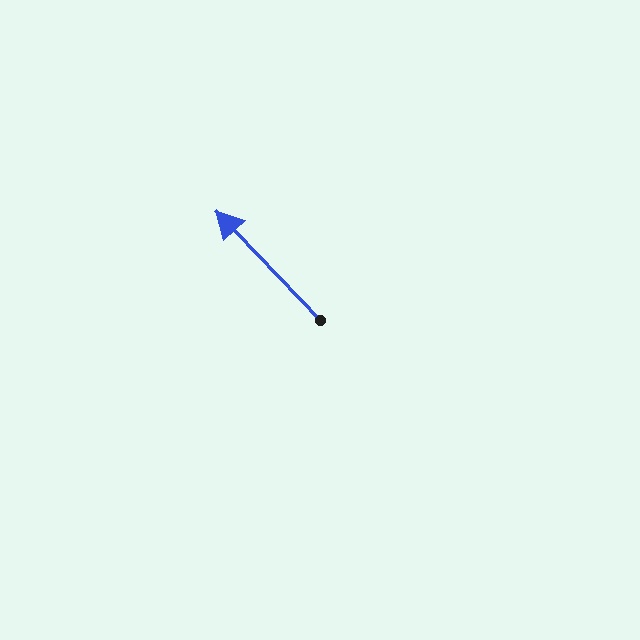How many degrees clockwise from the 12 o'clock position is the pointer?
Approximately 316 degrees.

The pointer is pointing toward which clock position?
Roughly 11 o'clock.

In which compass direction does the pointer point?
Northwest.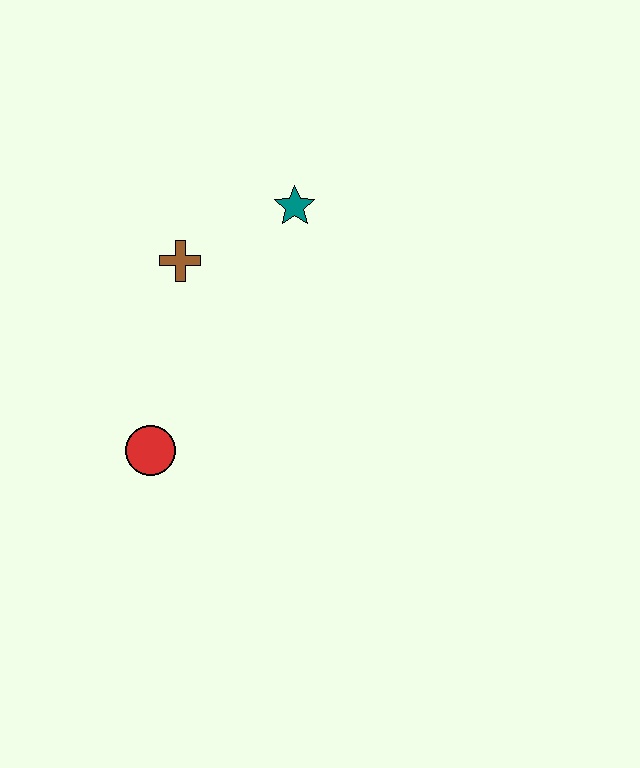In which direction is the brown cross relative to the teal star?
The brown cross is to the left of the teal star.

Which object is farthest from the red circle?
The teal star is farthest from the red circle.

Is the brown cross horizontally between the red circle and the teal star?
Yes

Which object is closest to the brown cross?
The teal star is closest to the brown cross.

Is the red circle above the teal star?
No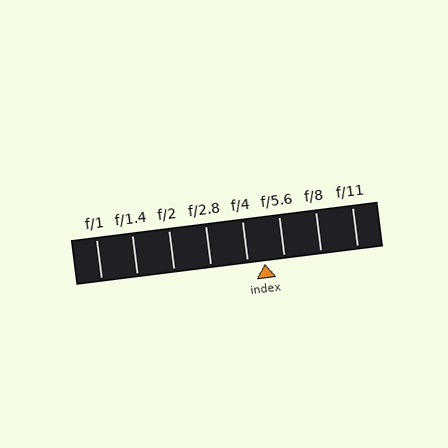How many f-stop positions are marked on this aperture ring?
There are 8 f-stop positions marked.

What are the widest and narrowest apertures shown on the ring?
The widest aperture shown is f/1 and the narrowest is f/11.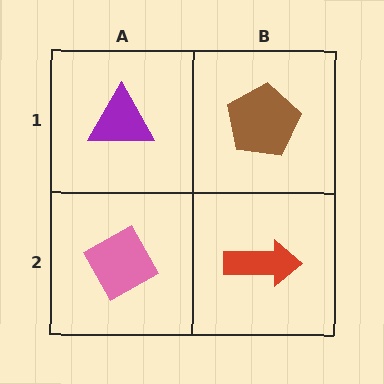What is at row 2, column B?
A red arrow.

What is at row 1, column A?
A purple triangle.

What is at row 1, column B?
A brown pentagon.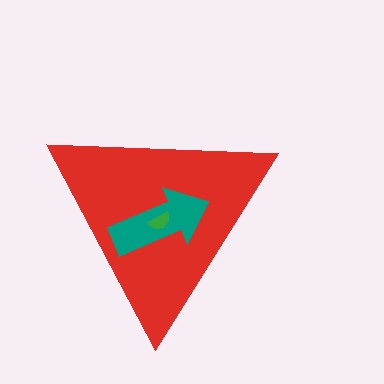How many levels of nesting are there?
3.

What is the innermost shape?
The green semicircle.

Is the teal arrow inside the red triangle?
Yes.